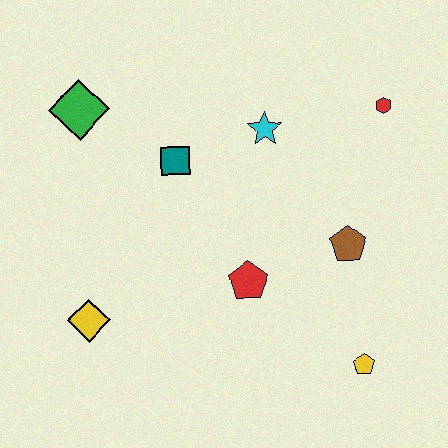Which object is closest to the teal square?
The cyan star is closest to the teal square.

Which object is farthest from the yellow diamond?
The red hexagon is farthest from the yellow diamond.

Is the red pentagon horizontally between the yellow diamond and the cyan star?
Yes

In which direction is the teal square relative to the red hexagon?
The teal square is to the left of the red hexagon.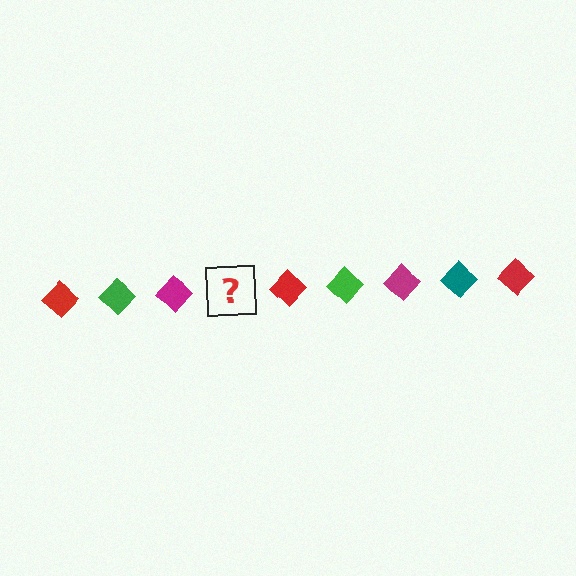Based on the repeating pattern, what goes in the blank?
The blank should be a teal diamond.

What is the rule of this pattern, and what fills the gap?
The rule is that the pattern cycles through red, green, magenta, teal diamonds. The gap should be filled with a teal diamond.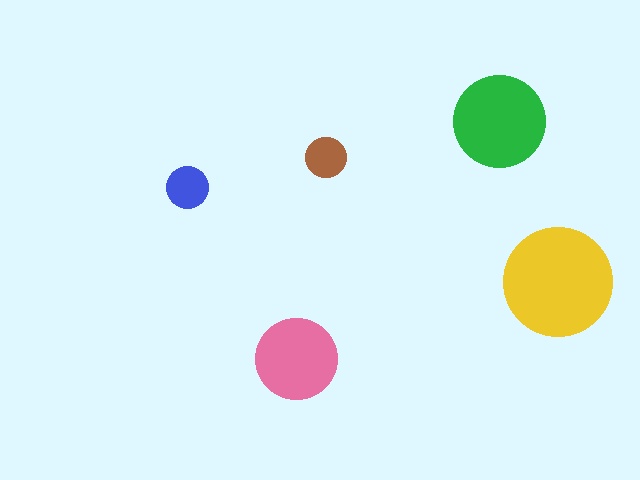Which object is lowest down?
The pink circle is bottommost.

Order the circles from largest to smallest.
the yellow one, the green one, the pink one, the blue one, the brown one.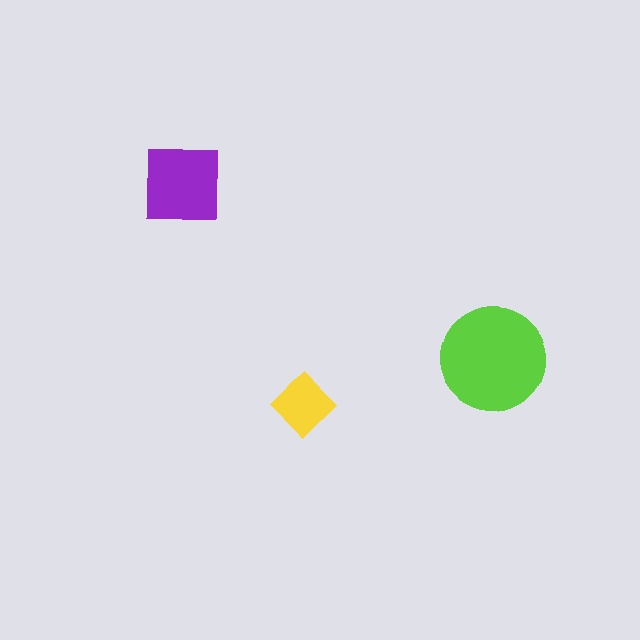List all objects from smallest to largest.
The yellow diamond, the purple square, the lime circle.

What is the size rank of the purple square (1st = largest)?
2nd.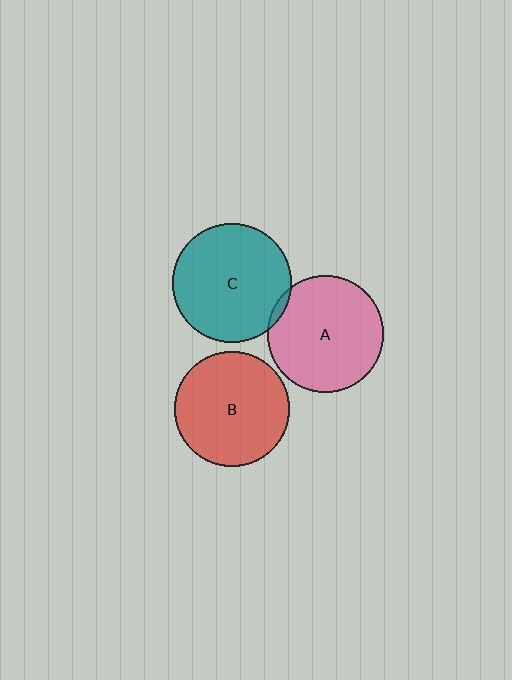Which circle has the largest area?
Circle C (teal).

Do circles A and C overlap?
Yes.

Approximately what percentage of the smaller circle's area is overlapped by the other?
Approximately 5%.